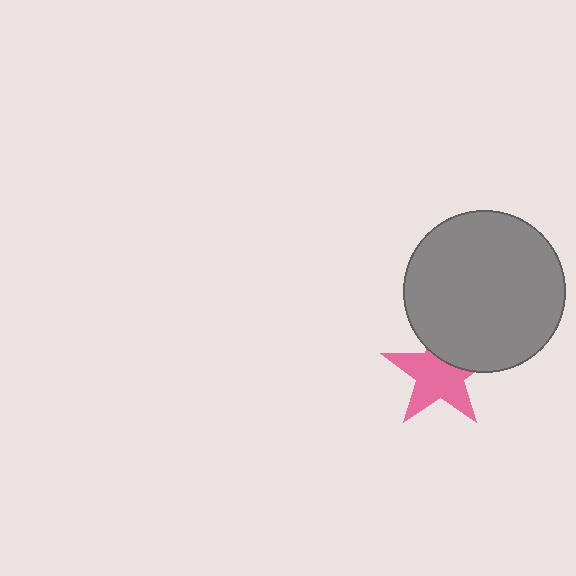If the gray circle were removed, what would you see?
You would see the complete pink star.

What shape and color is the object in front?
The object in front is a gray circle.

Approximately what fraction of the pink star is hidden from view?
Roughly 31% of the pink star is hidden behind the gray circle.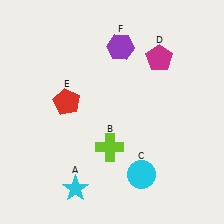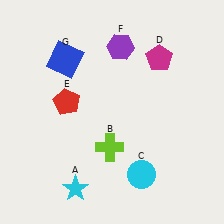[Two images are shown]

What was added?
A blue square (G) was added in Image 2.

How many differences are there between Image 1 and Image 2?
There is 1 difference between the two images.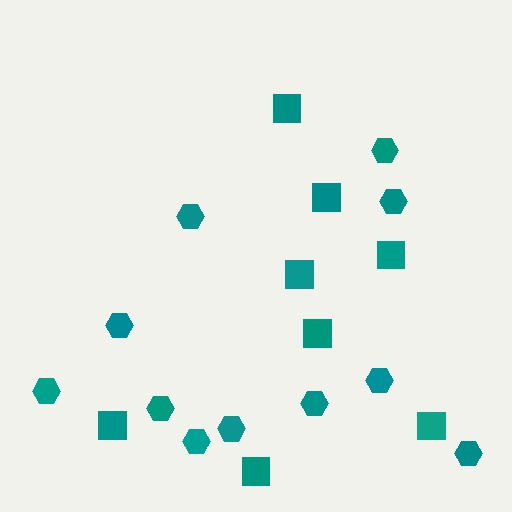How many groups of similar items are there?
There are 2 groups: one group of hexagons (11) and one group of squares (8).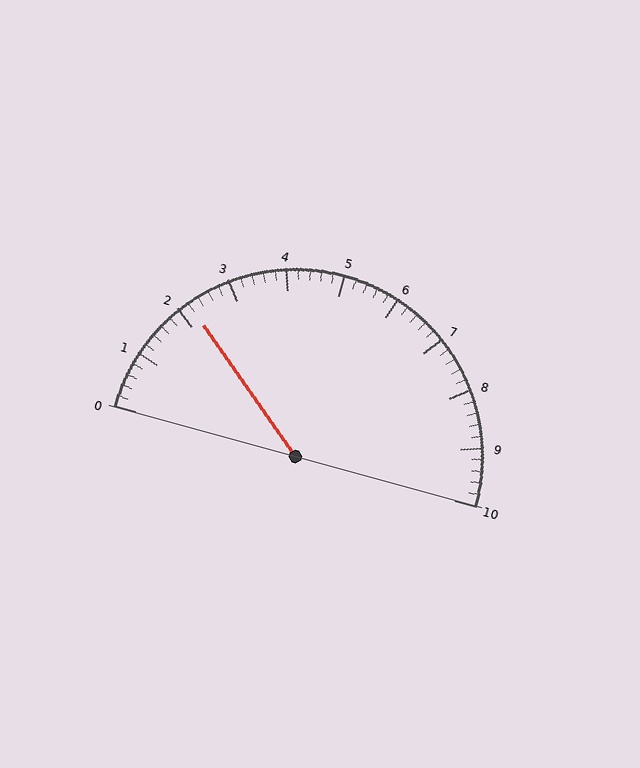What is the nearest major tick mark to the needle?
The nearest major tick mark is 2.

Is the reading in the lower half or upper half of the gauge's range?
The reading is in the lower half of the range (0 to 10).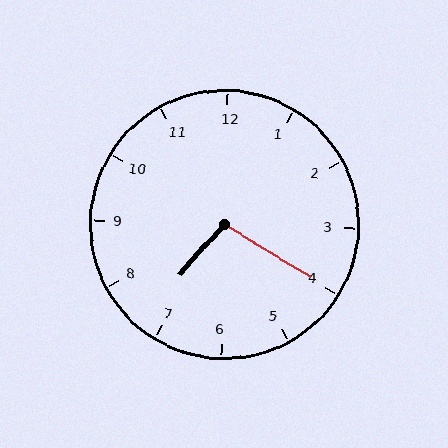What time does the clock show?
7:20.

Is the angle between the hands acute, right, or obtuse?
It is obtuse.